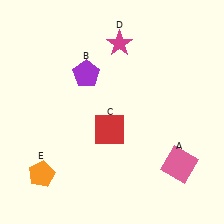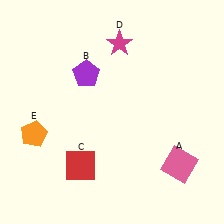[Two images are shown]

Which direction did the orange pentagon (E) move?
The orange pentagon (E) moved up.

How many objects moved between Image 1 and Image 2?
2 objects moved between the two images.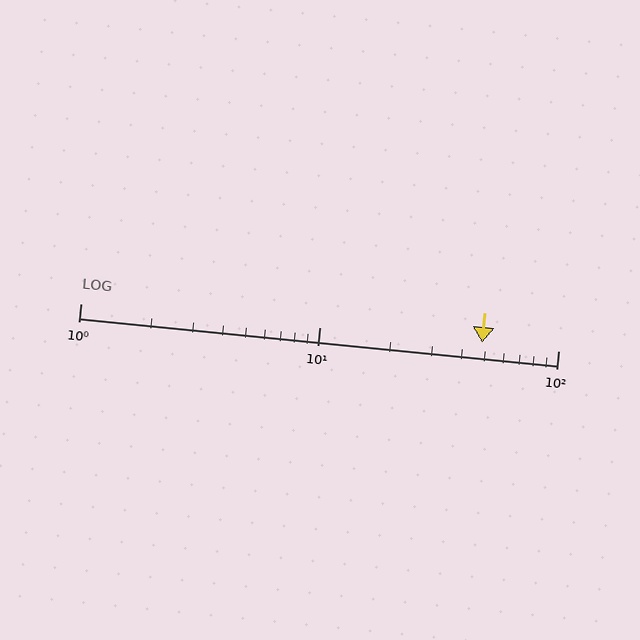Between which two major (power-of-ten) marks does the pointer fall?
The pointer is between 10 and 100.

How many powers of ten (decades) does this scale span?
The scale spans 2 decades, from 1 to 100.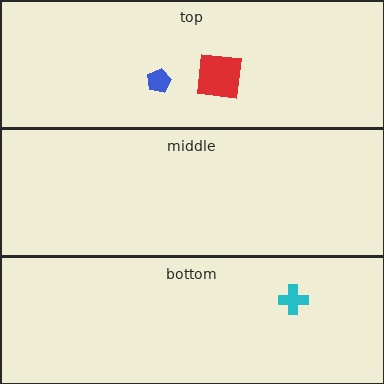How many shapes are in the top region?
2.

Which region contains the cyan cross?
The bottom region.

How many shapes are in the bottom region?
1.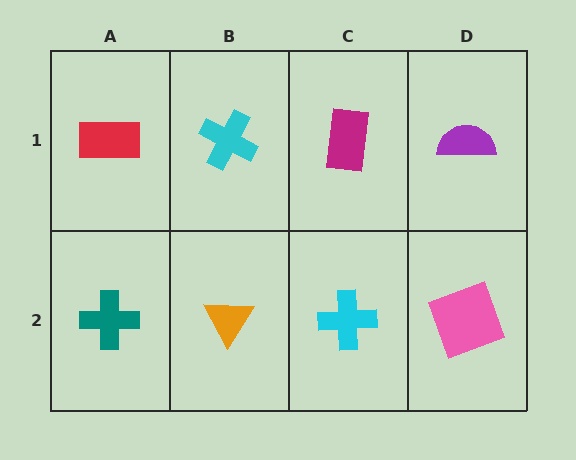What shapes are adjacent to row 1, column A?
A teal cross (row 2, column A), a cyan cross (row 1, column B).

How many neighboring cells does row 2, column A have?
2.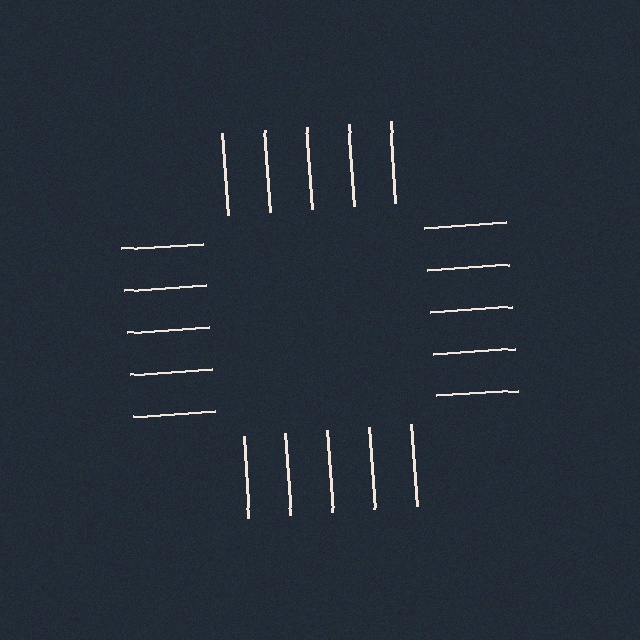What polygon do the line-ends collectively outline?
An illusory square — the line segments terminate on its edges but no continuous stroke is drawn.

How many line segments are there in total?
20 — 5 along each of the 4 edges.